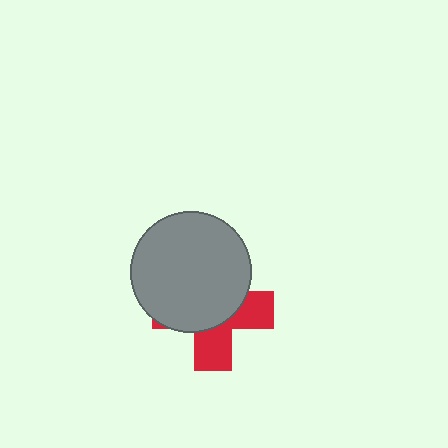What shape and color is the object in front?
The object in front is a gray circle.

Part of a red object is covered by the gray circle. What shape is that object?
It is a cross.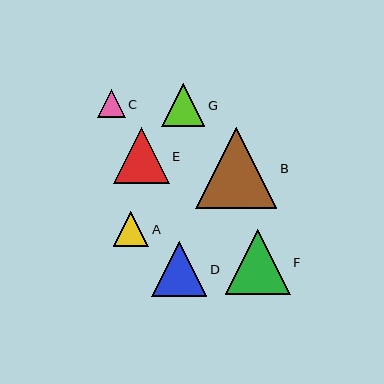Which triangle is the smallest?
Triangle C is the smallest with a size of approximately 28 pixels.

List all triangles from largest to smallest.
From largest to smallest: B, F, E, D, G, A, C.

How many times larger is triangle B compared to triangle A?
Triangle B is approximately 2.3 times the size of triangle A.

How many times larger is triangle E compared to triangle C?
Triangle E is approximately 2.0 times the size of triangle C.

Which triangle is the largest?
Triangle B is the largest with a size of approximately 81 pixels.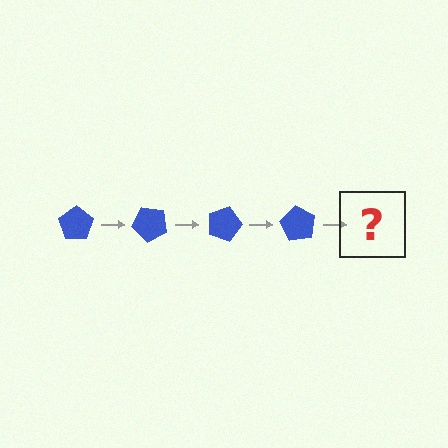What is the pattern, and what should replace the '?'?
The pattern is that the pentagon rotates 45 degrees each step. The '?' should be a blue pentagon rotated 180 degrees.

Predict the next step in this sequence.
The next step is a blue pentagon rotated 180 degrees.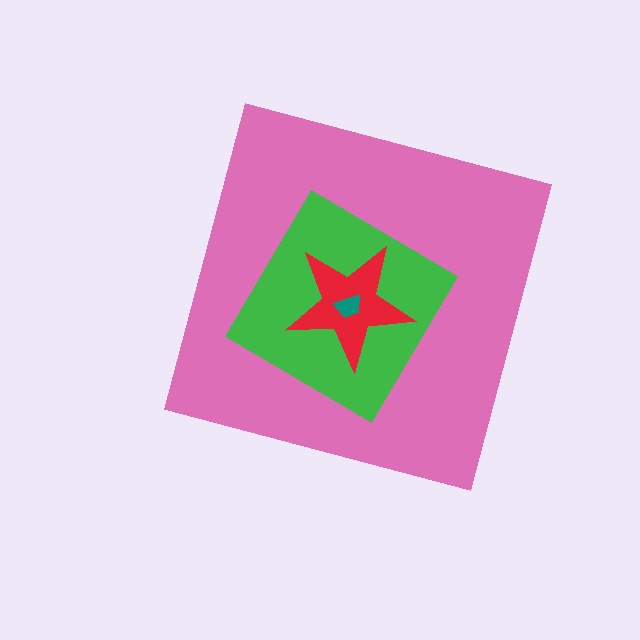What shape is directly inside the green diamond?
The red star.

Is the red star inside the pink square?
Yes.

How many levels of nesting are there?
4.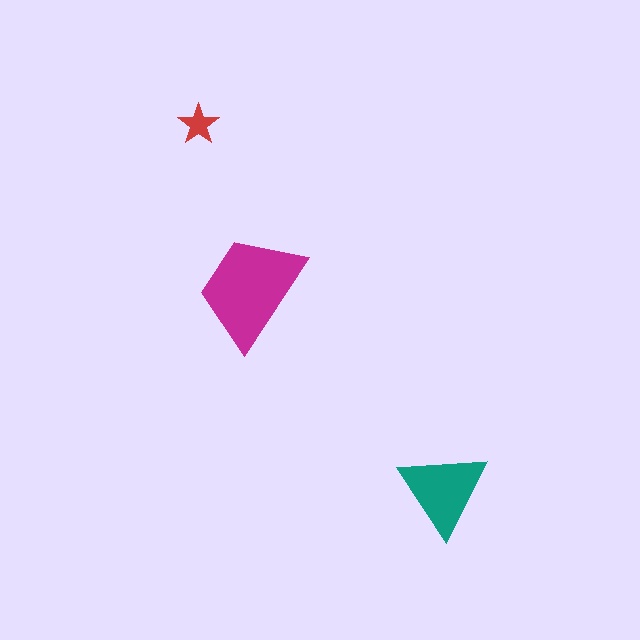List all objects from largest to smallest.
The magenta trapezoid, the teal triangle, the red star.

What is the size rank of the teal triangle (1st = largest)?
2nd.